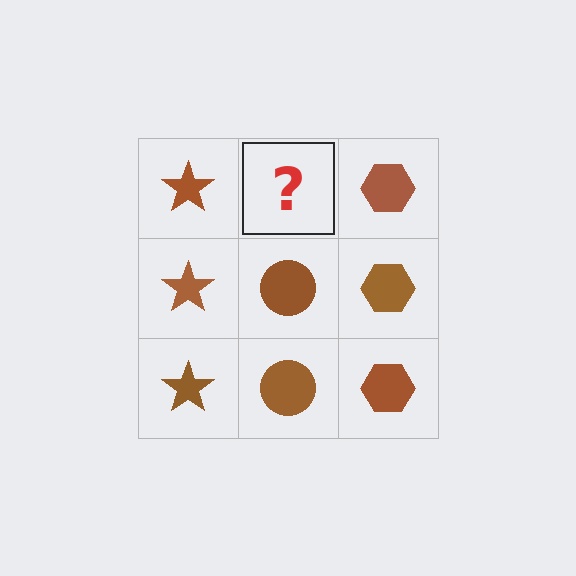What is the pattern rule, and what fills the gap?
The rule is that each column has a consistent shape. The gap should be filled with a brown circle.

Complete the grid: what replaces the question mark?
The question mark should be replaced with a brown circle.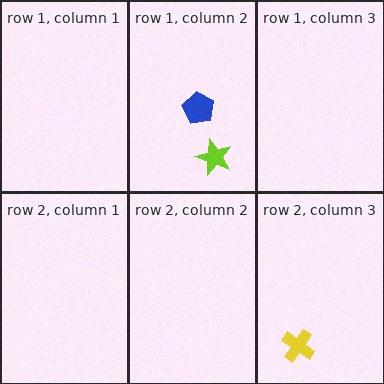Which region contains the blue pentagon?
The row 1, column 2 region.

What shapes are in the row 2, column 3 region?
The yellow cross.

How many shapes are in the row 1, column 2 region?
2.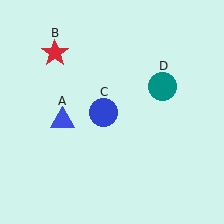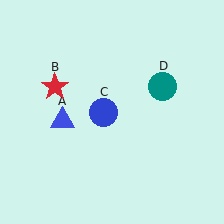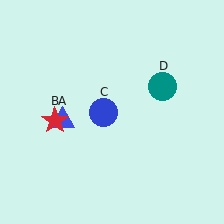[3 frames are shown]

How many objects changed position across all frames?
1 object changed position: red star (object B).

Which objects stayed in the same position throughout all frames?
Blue triangle (object A) and blue circle (object C) and teal circle (object D) remained stationary.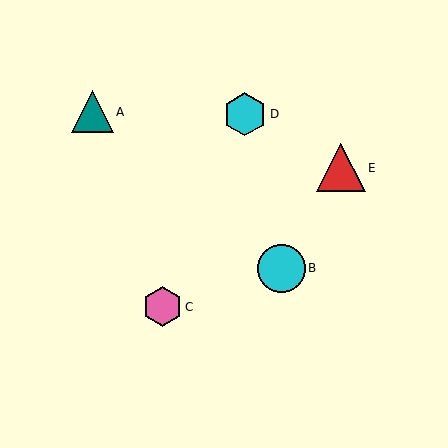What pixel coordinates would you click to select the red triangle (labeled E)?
Click at (341, 168) to select the red triangle E.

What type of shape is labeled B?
Shape B is a cyan circle.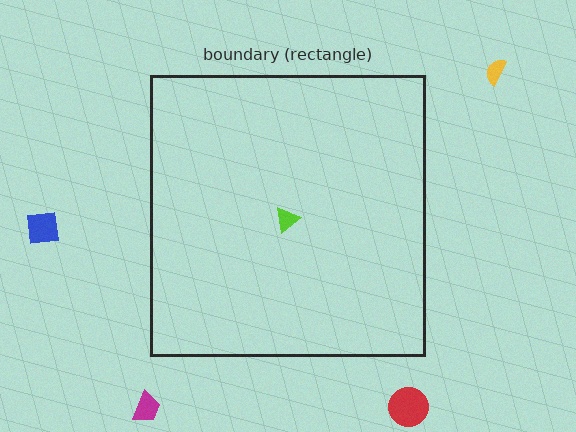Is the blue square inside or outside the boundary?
Outside.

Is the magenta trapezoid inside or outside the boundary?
Outside.